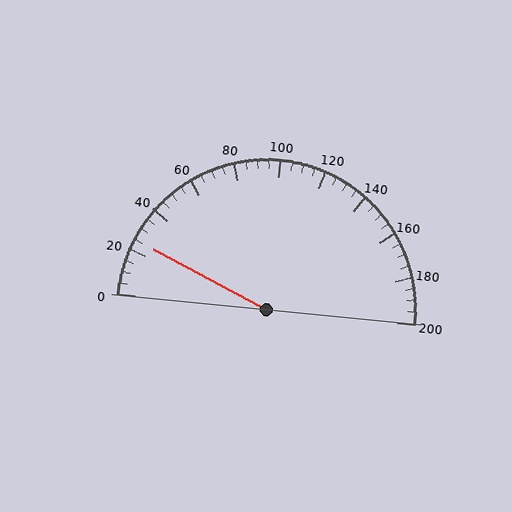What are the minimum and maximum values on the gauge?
The gauge ranges from 0 to 200.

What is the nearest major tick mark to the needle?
The nearest major tick mark is 20.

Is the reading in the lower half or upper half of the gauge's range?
The reading is in the lower half of the range (0 to 200).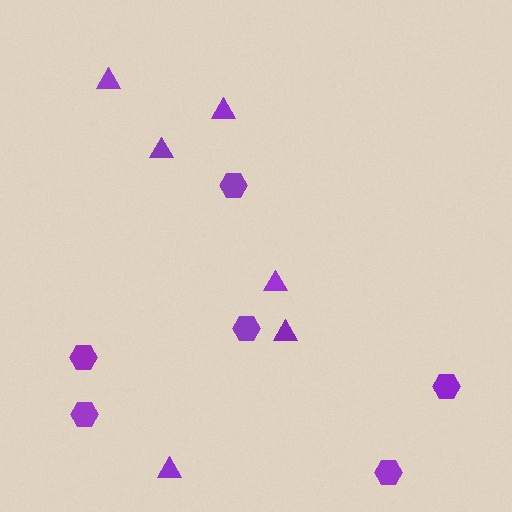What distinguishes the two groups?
There are 2 groups: one group of hexagons (6) and one group of triangles (6).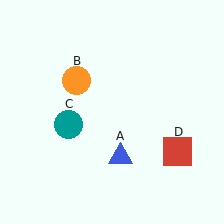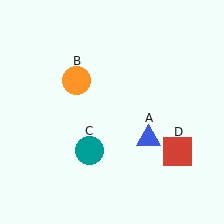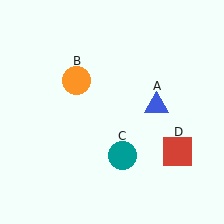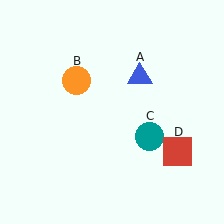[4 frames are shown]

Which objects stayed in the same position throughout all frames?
Orange circle (object B) and red square (object D) remained stationary.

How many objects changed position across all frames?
2 objects changed position: blue triangle (object A), teal circle (object C).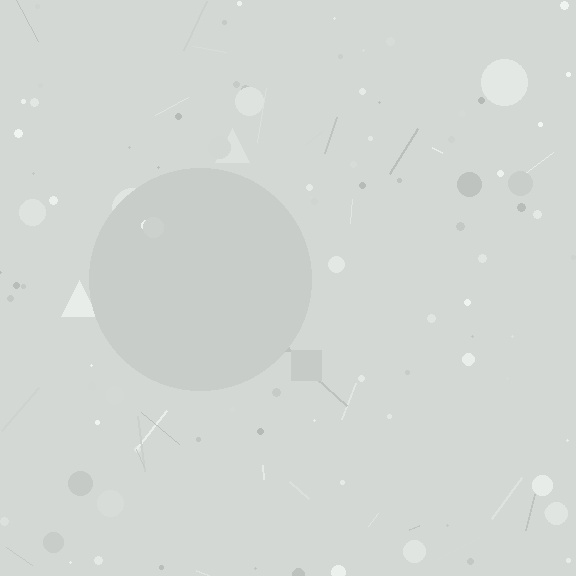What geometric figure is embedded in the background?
A circle is embedded in the background.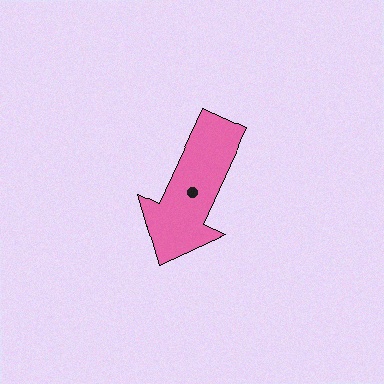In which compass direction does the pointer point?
Southwest.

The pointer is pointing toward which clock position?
Roughly 7 o'clock.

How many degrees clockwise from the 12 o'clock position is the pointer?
Approximately 205 degrees.